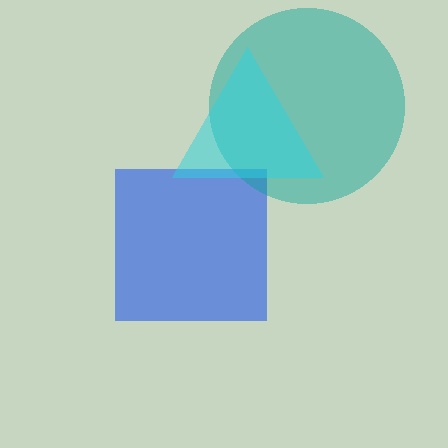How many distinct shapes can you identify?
There are 3 distinct shapes: a blue square, a teal circle, a cyan triangle.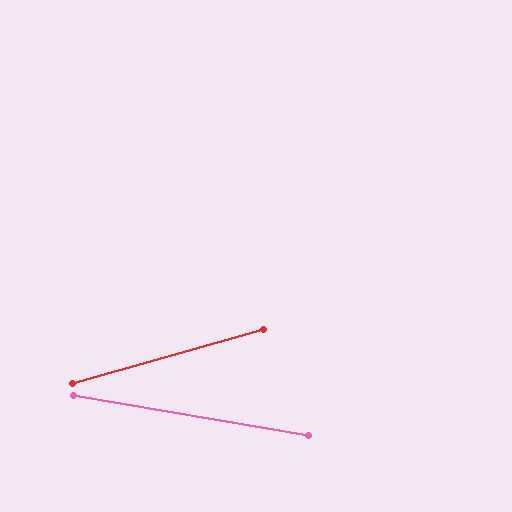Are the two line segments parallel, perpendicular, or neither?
Neither parallel nor perpendicular — they differ by about 25°.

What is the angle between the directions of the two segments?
Approximately 25 degrees.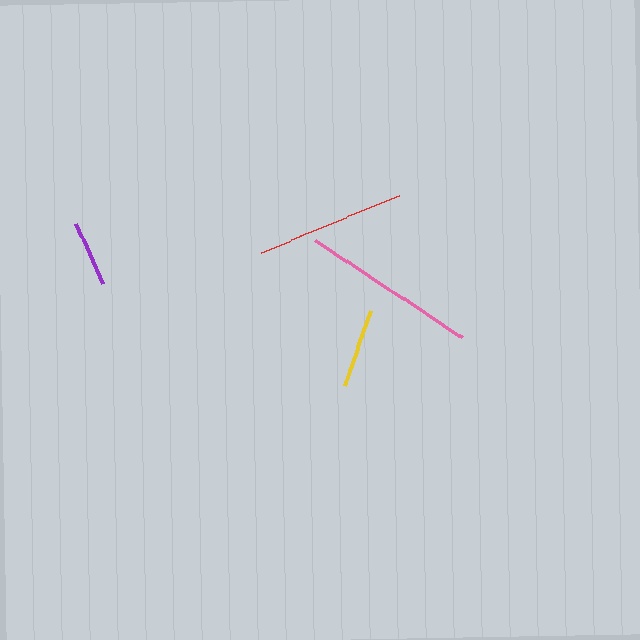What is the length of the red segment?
The red segment is approximately 149 pixels long.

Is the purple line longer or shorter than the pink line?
The pink line is longer than the purple line.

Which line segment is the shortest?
The purple line is the shortest at approximately 65 pixels.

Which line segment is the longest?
The pink line is the longest at approximately 177 pixels.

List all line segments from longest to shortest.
From longest to shortest: pink, red, yellow, purple.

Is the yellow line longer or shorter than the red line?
The red line is longer than the yellow line.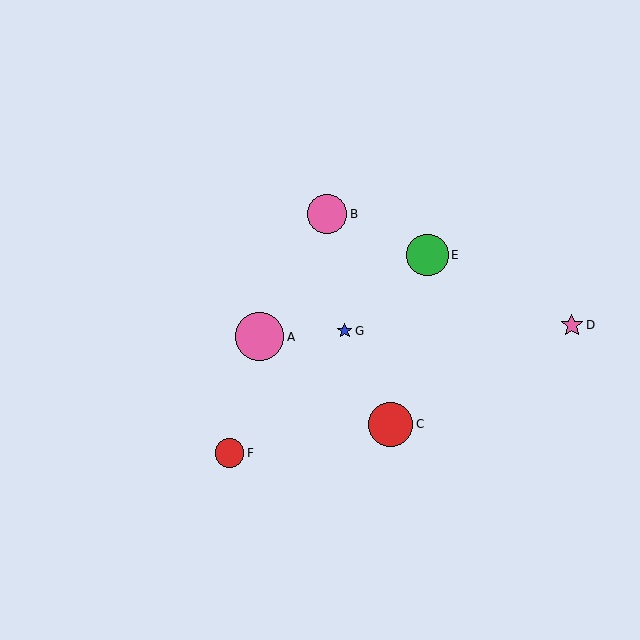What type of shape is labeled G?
Shape G is a blue star.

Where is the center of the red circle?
The center of the red circle is at (230, 453).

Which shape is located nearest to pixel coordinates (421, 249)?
The green circle (labeled E) at (428, 255) is nearest to that location.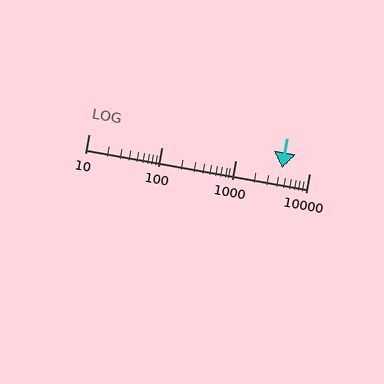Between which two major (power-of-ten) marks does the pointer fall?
The pointer is between 1000 and 10000.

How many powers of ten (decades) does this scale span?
The scale spans 3 decades, from 10 to 10000.